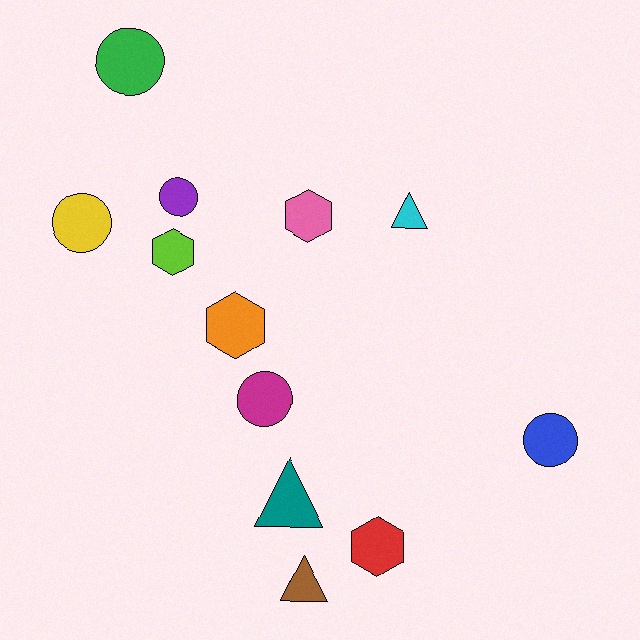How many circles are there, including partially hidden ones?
There are 5 circles.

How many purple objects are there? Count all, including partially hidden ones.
There is 1 purple object.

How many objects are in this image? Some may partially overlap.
There are 12 objects.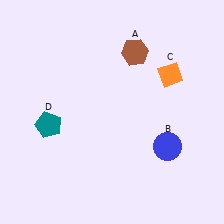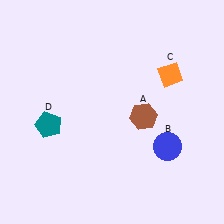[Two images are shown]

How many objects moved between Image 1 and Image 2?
1 object moved between the two images.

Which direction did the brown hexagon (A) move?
The brown hexagon (A) moved down.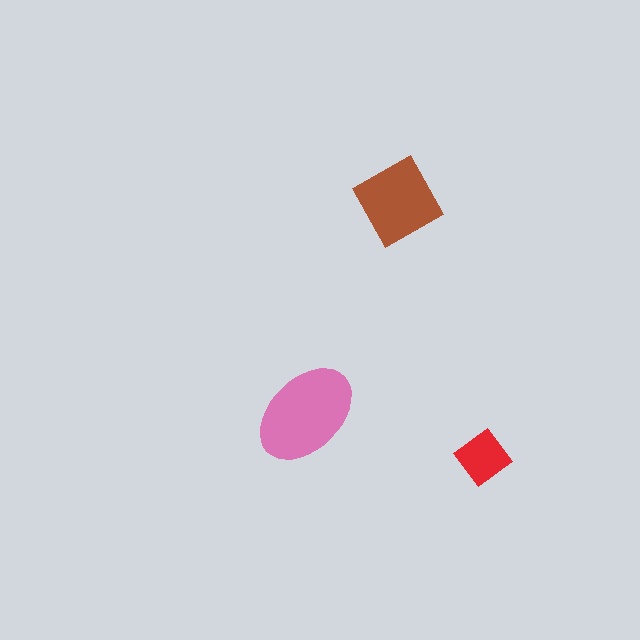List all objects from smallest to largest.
The red diamond, the brown diamond, the pink ellipse.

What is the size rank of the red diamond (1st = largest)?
3rd.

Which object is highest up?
The brown diamond is topmost.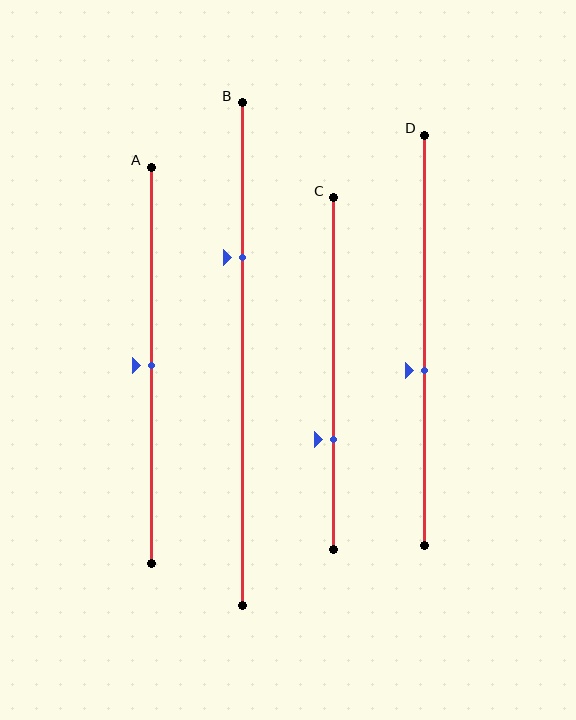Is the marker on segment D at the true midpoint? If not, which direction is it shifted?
No, the marker on segment D is shifted downward by about 7% of the segment length.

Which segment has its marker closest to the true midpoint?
Segment A has its marker closest to the true midpoint.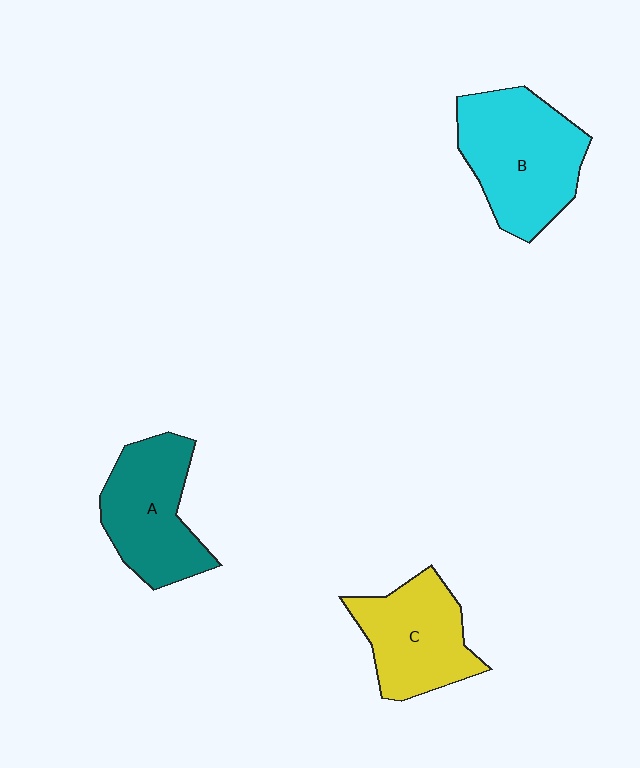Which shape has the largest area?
Shape B (cyan).